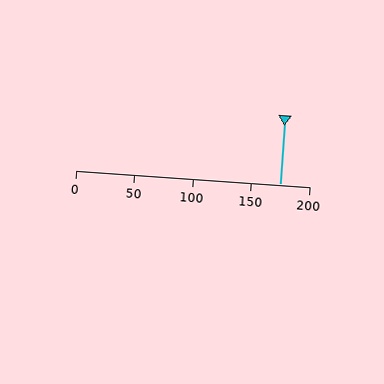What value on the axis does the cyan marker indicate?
The marker indicates approximately 175.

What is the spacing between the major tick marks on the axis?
The major ticks are spaced 50 apart.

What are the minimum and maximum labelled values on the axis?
The axis runs from 0 to 200.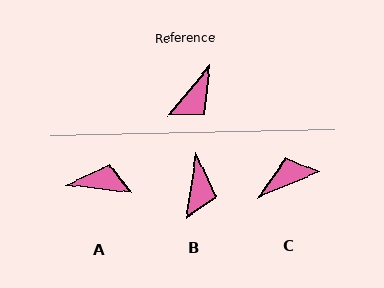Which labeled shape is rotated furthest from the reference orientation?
C, about 152 degrees away.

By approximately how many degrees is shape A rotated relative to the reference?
Approximately 122 degrees counter-clockwise.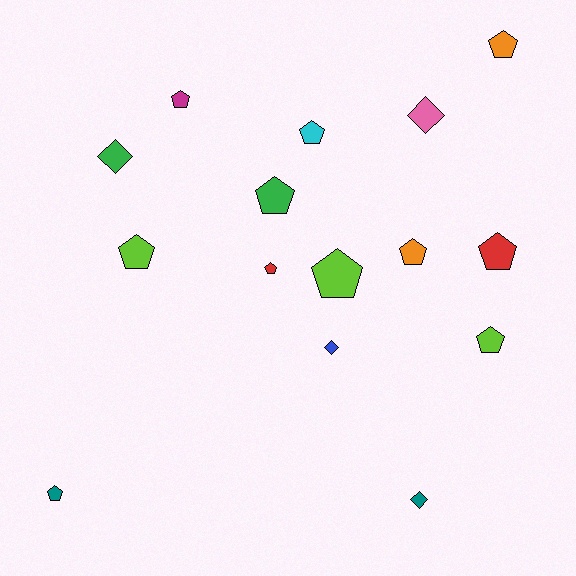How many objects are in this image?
There are 15 objects.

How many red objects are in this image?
There are 2 red objects.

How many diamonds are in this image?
There are 4 diamonds.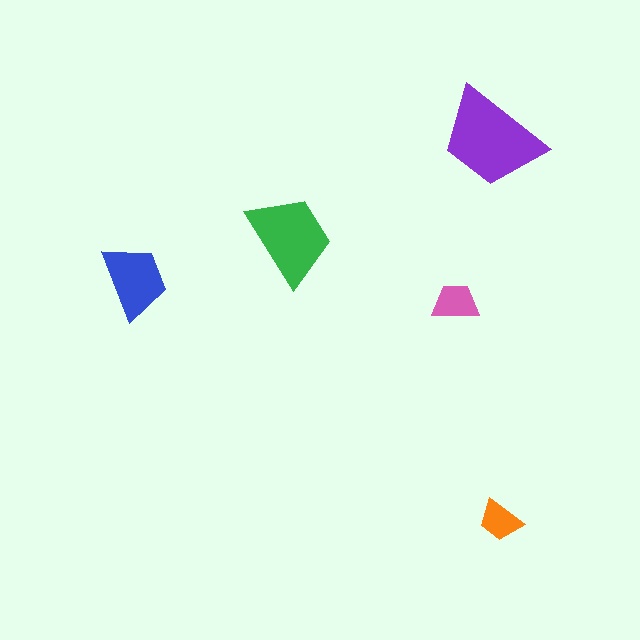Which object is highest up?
The purple trapezoid is topmost.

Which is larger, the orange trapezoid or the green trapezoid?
The green one.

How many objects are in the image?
There are 5 objects in the image.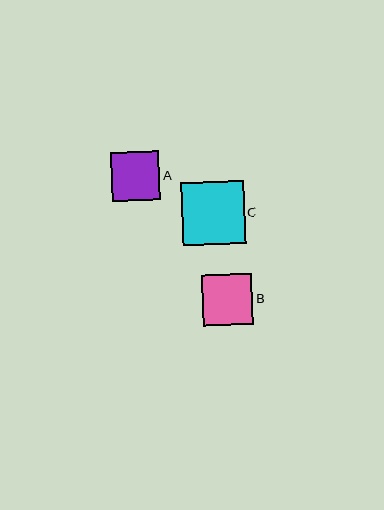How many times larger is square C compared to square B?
Square C is approximately 1.2 times the size of square B.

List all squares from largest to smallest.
From largest to smallest: C, B, A.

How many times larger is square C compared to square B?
Square C is approximately 1.2 times the size of square B.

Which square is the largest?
Square C is the largest with a size of approximately 63 pixels.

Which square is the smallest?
Square A is the smallest with a size of approximately 49 pixels.